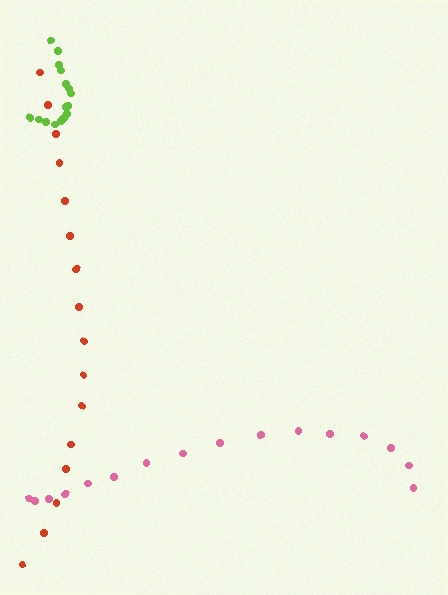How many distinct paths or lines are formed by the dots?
There are 3 distinct paths.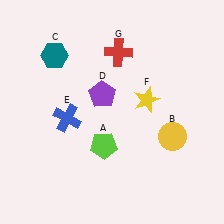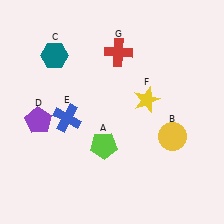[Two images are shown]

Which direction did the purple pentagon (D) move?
The purple pentagon (D) moved left.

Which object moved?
The purple pentagon (D) moved left.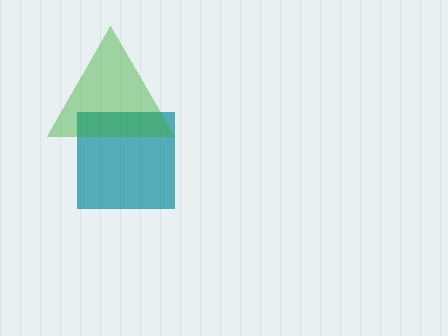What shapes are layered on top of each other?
The layered shapes are: a teal square, a green triangle.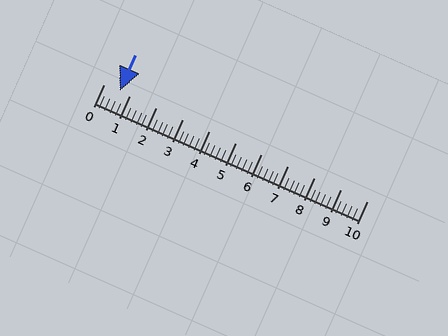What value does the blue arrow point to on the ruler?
The blue arrow points to approximately 0.6.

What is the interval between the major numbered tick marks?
The major tick marks are spaced 1 units apart.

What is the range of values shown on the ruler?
The ruler shows values from 0 to 10.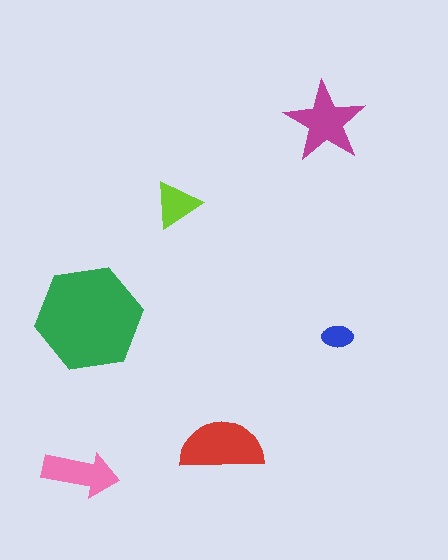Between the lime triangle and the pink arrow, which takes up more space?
The pink arrow.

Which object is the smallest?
The blue ellipse.